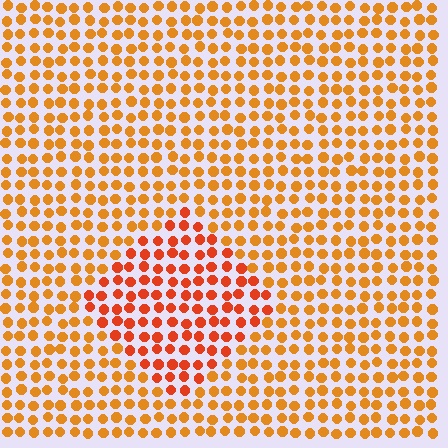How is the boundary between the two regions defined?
The boundary is defined purely by a slight shift in hue (about 23 degrees). Spacing, size, and orientation are identical on both sides.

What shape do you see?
I see a diamond.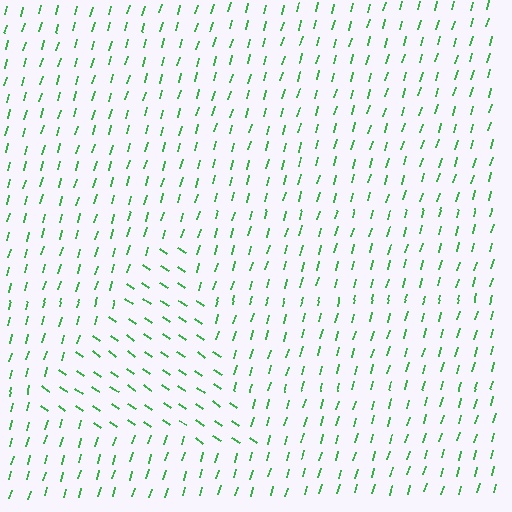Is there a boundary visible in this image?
Yes, there is a texture boundary formed by a change in line orientation.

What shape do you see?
I see a triangle.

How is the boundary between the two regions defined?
The boundary is defined purely by a change in line orientation (approximately 70 degrees difference). All lines are the same color and thickness.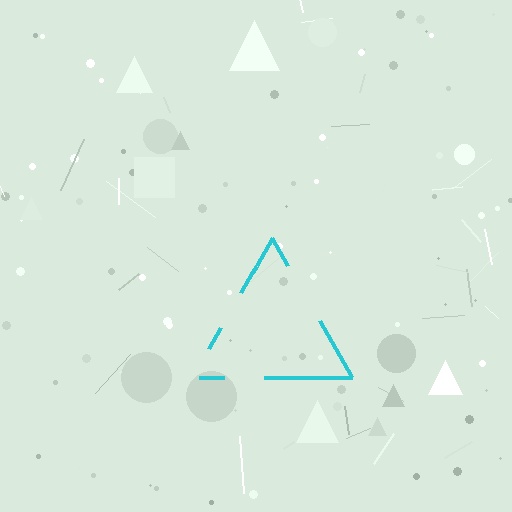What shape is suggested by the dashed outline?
The dashed outline suggests a triangle.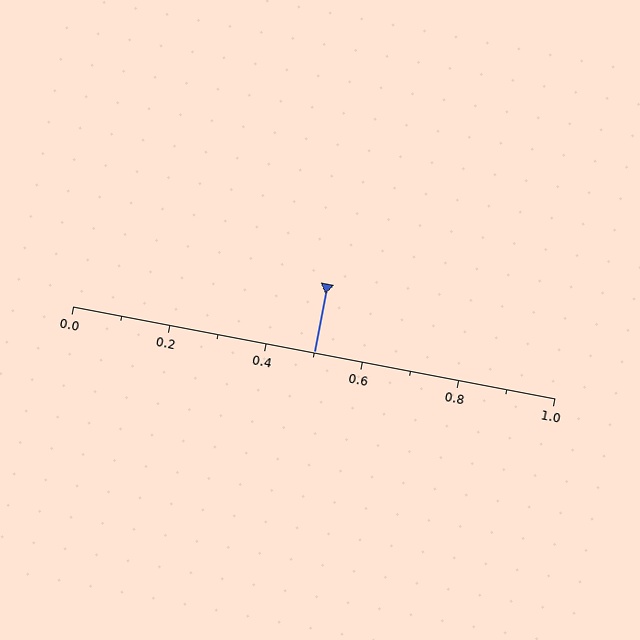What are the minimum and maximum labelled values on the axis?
The axis runs from 0.0 to 1.0.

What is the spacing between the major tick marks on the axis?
The major ticks are spaced 0.2 apart.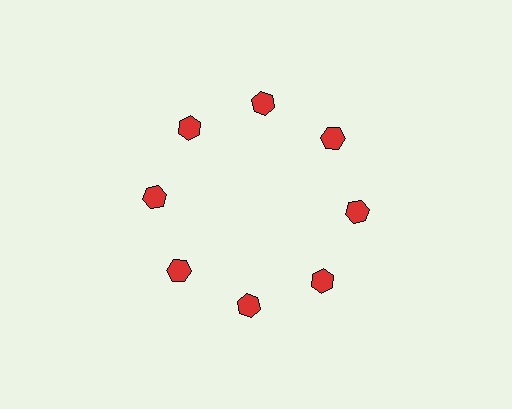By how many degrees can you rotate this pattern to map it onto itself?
The pattern maps onto itself every 45 degrees of rotation.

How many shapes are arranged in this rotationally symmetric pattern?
There are 8 shapes, arranged in 8 groups of 1.